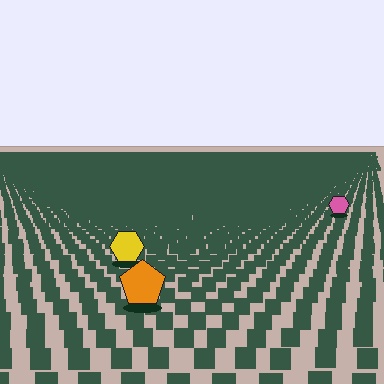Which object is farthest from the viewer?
The pink hexagon is farthest from the viewer. It appears smaller and the ground texture around it is denser.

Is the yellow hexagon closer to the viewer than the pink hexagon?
Yes. The yellow hexagon is closer — you can tell from the texture gradient: the ground texture is coarser near it.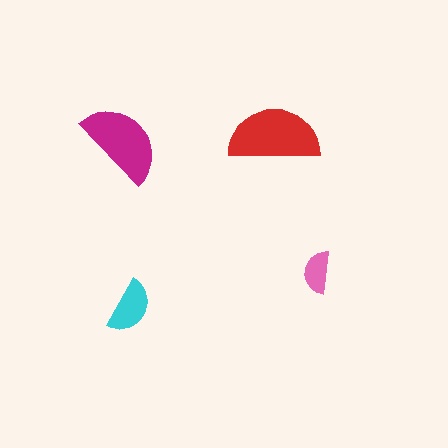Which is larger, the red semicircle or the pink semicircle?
The red one.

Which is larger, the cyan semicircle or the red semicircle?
The red one.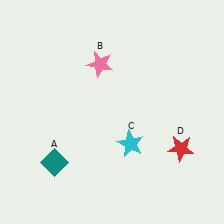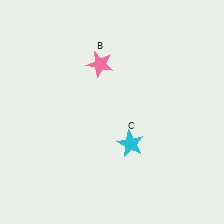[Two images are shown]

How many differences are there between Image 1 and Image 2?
There are 2 differences between the two images.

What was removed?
The teal diamond (A), the red star (D) were removed in Image 2.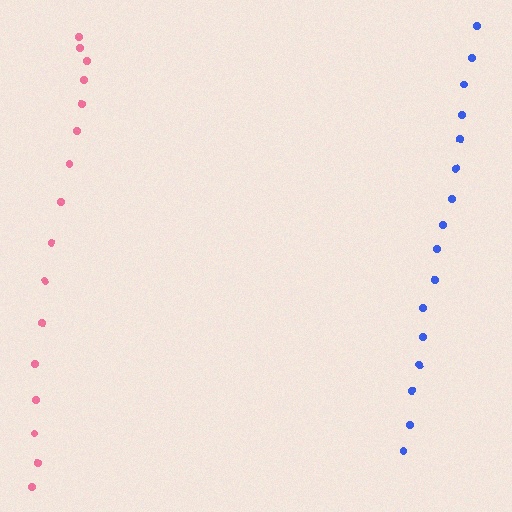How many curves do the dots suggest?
There are 2 distinct paths.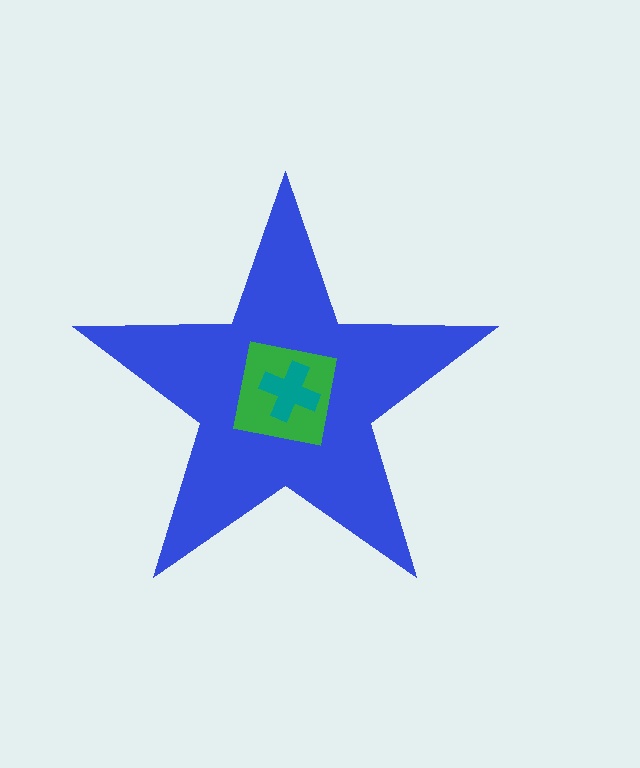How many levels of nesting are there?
3.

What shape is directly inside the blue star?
The green square.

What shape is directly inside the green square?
The teal cross.